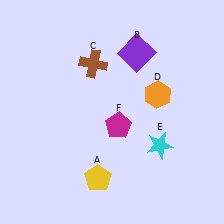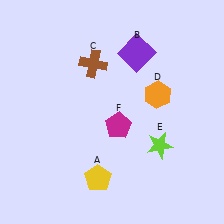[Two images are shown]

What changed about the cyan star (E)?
In Image 1, E is cyan. In Image 2, it changed to lime.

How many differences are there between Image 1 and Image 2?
There is 1 difference between the two images.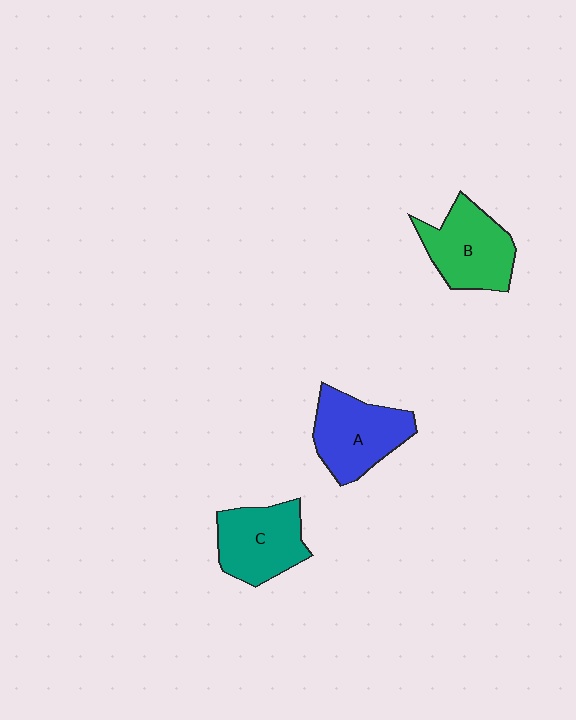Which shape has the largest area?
Shape A (blue).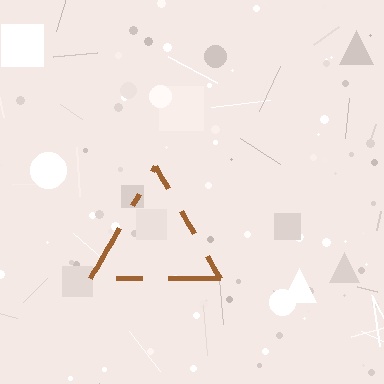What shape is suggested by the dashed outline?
The dashed outline suggests a triangle.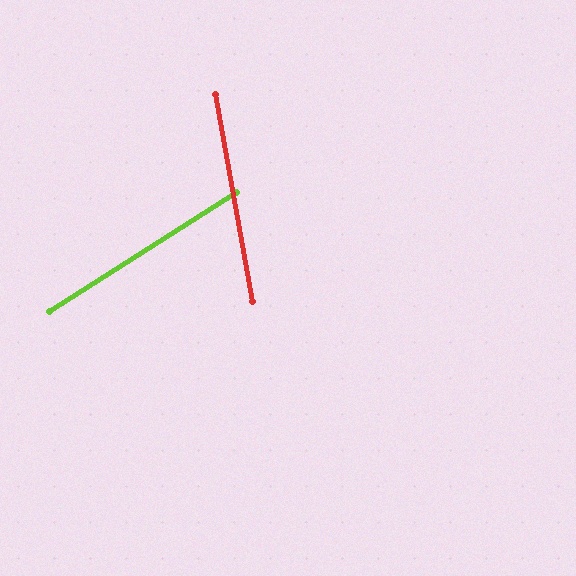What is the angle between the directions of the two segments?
Approximately 68 degrees.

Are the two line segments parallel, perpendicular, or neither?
Neither parallel nor perpendicular — they differ by about 68°.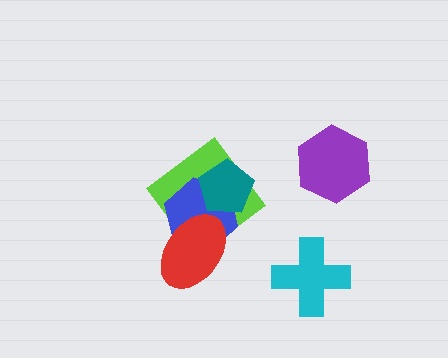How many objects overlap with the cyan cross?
0 objects overlap with the cyan cross.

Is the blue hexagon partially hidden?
Yes, it is partially covered by another shape.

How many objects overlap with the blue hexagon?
3 objects overlap with the blue hexagon.